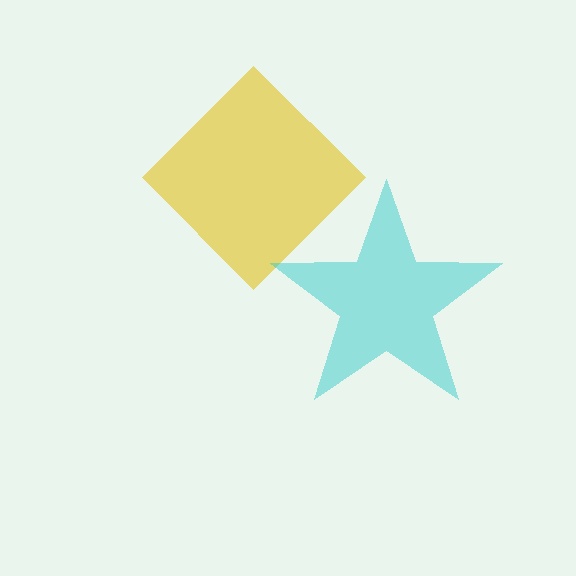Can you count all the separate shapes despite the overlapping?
Yes, there are 2 separate shapes.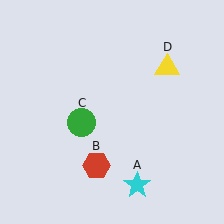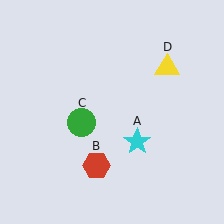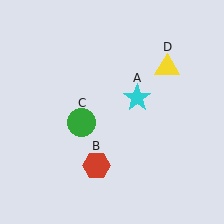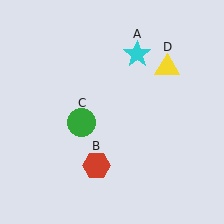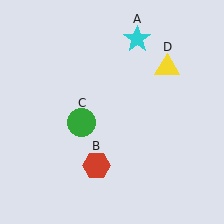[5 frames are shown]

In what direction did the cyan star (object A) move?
The cyan star (object A) moved up.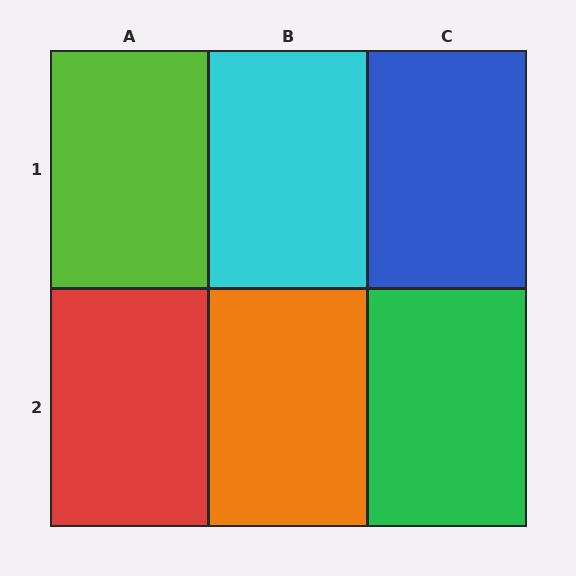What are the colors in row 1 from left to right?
Lime, cyan, blue.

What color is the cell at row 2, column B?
Orange.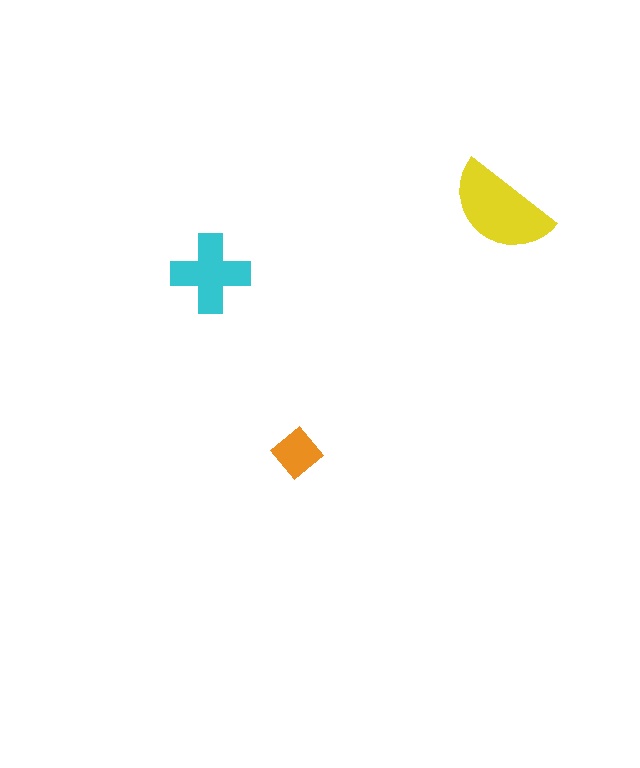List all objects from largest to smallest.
The yellow semicircle, the cyan cross, the orange diamond.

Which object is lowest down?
The orange diamond is bottommost.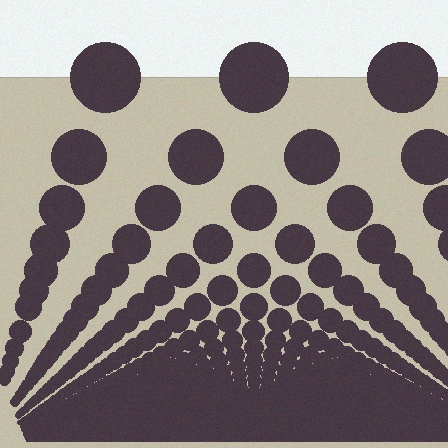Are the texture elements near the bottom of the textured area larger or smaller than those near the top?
Smaller. The gradient is inverted — elements near the bottom are smaller and denser.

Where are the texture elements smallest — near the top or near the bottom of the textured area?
Near the bottom.